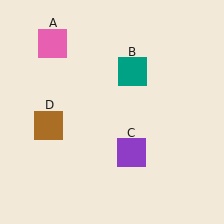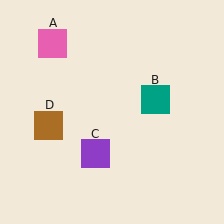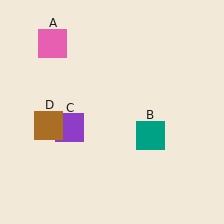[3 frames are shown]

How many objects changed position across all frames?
2 objects changed position: teal square (object B), purple square (object C).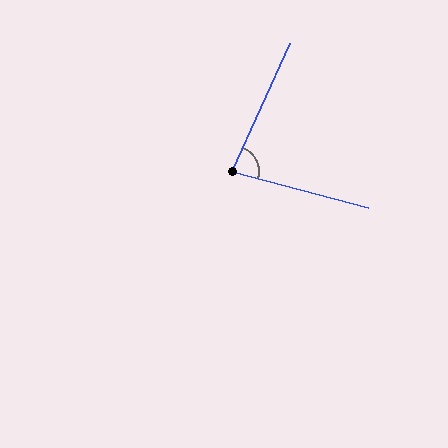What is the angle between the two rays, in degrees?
Approximately 80 degrees.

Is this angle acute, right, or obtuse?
It is acute.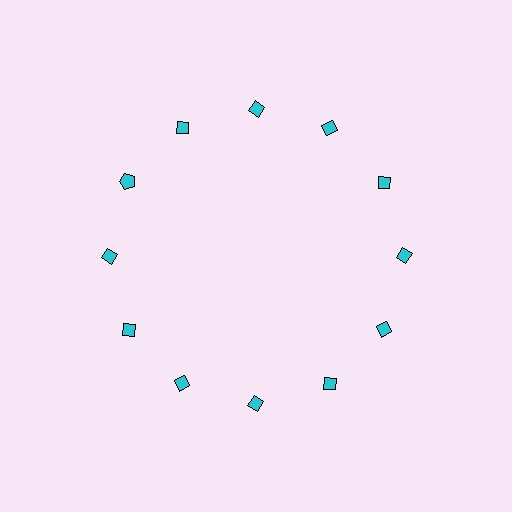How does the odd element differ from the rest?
It has a different shape: pentagon instead of diamond.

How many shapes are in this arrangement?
There are 12 shapes arranged in a ring pattern.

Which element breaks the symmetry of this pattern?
The cyan pentagon at roughly the 10 o'clock position breaks the symmetry. All other shapes are cyan diamonds.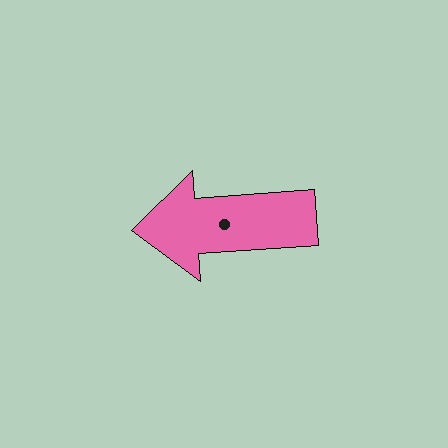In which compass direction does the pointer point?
West.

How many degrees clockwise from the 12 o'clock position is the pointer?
Approximately 266 degrees.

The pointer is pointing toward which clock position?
Roughly 9 o'clock.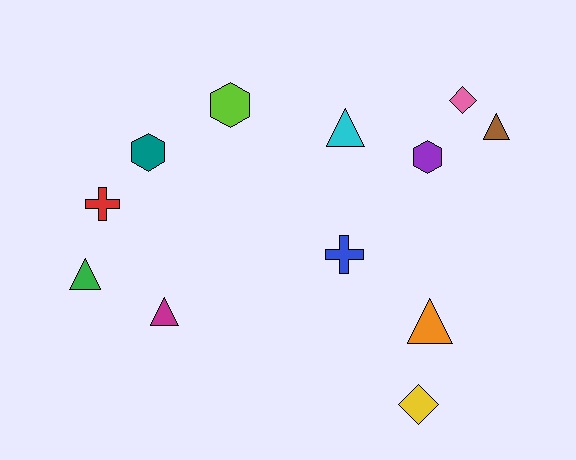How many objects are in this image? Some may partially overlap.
There are 12 objects.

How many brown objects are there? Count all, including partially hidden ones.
There is 1 brown object.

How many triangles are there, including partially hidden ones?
There are 5 triangles.